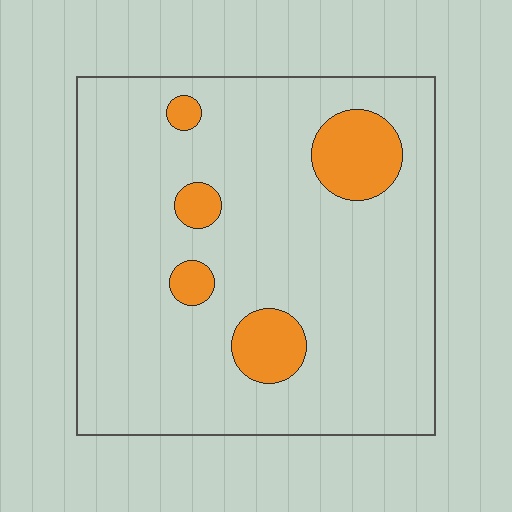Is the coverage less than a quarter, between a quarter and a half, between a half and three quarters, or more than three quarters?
Less than a quarter.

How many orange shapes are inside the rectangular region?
5.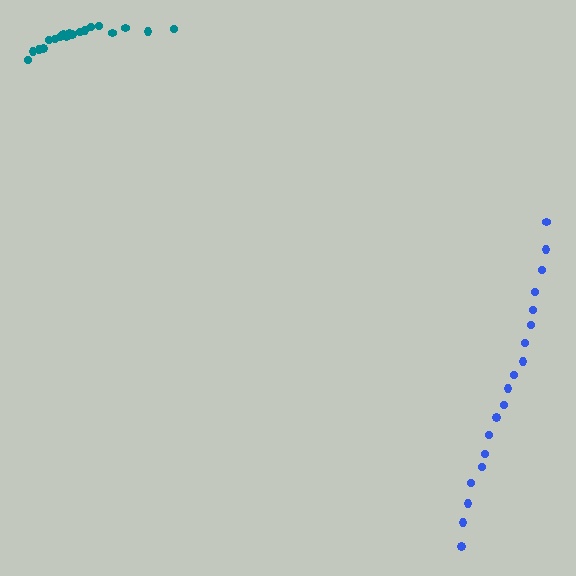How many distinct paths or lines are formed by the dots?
There are 2 distinct paths.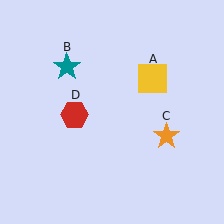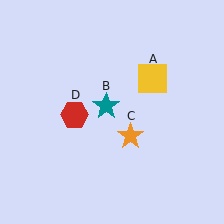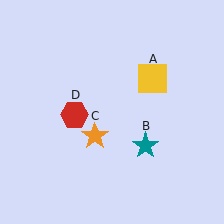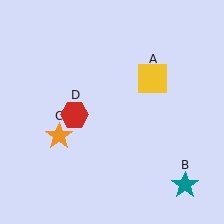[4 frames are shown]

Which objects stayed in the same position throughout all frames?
Yellow square (object A) and red hexagon (object D) remained stationary.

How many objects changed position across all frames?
2 objects changed position: teal star (object B), orange star (object C).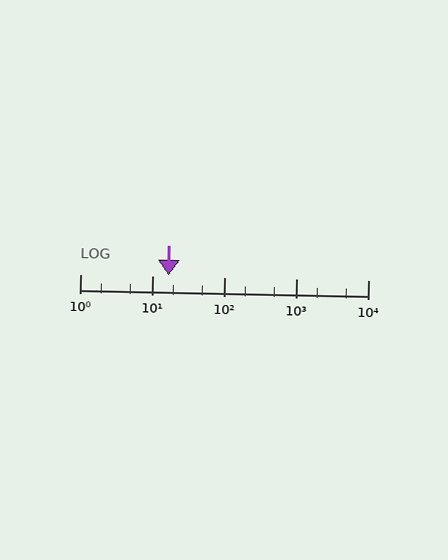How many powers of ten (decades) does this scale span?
The scale spans 4 decades, from 1 to 10000.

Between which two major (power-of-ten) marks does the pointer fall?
The pointer is between 10 and 100.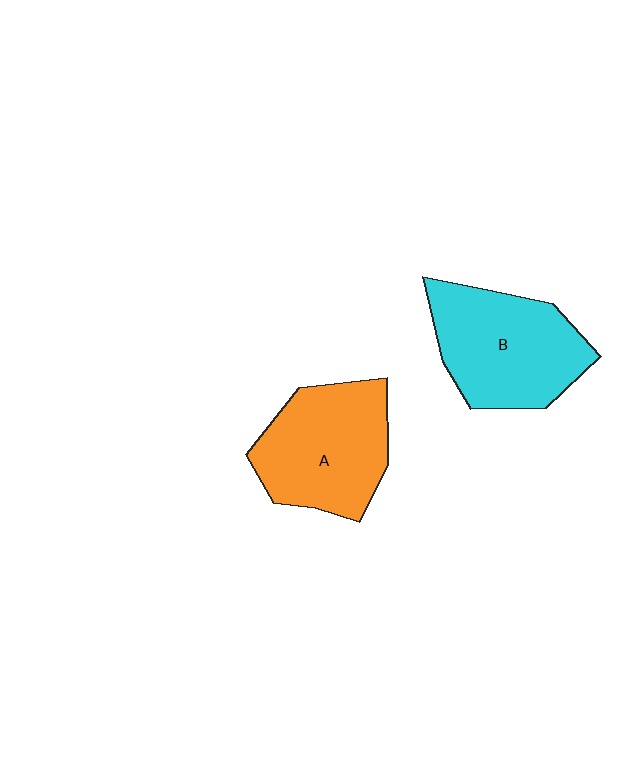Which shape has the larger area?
Shape B (cyan).